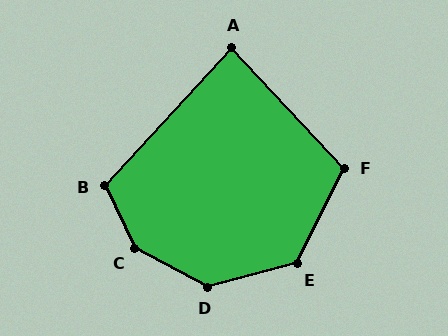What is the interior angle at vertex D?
Approximately 137 degrees (obtuse).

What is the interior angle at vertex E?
Approximately 131 degrees (obtuse).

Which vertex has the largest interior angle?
C, at approximately 143 degrees.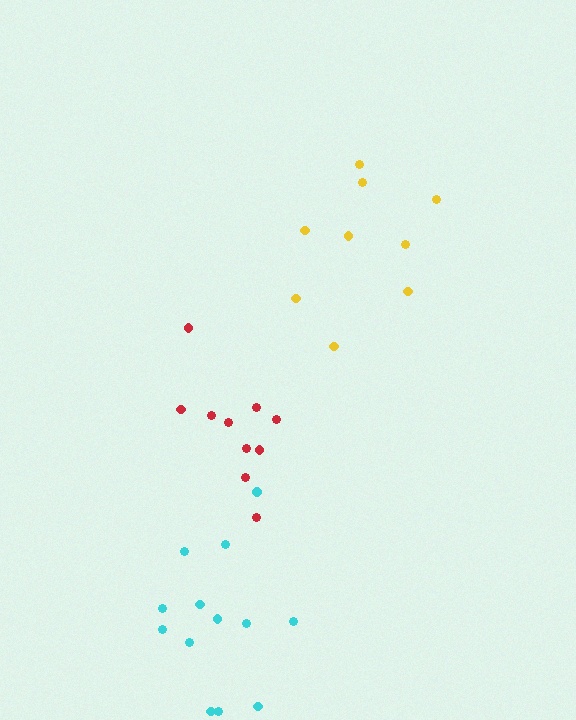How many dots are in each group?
Group 1: 10 dots, Group 2: 13 dots, Group 3: 9 dots (32 total).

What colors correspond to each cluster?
The clusters are colored: red, cyan, yellow.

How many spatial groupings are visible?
There are 3 spatial groupings.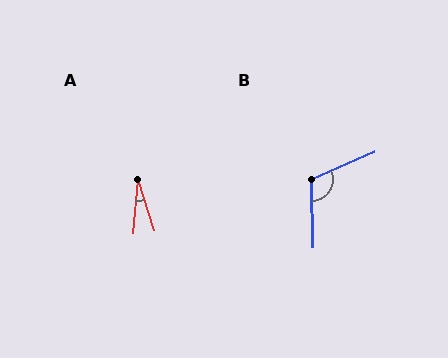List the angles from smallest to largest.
A (22°), B (112°).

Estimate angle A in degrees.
Approximately 22 degrees.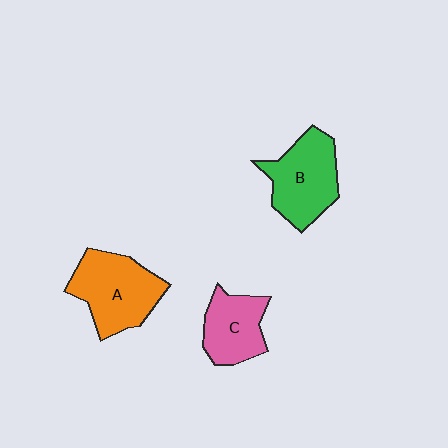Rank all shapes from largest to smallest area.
From largest to smallest: A (orange), B (green), C (pink).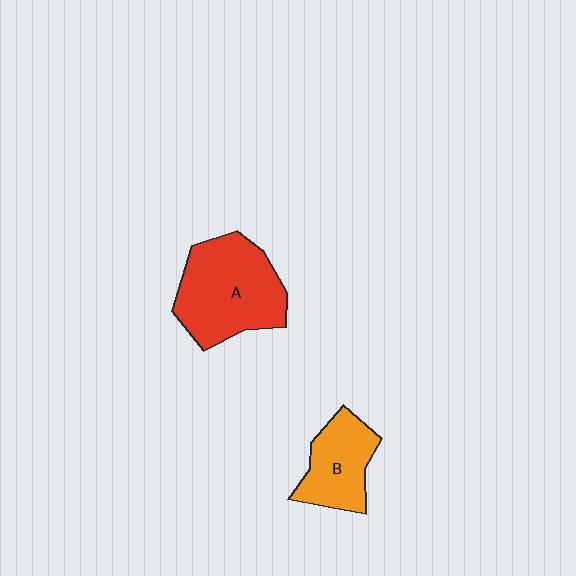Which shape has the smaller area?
Shape B (orange).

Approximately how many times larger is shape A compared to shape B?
Approximately 1.6 times.